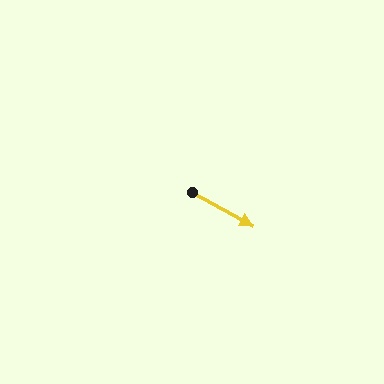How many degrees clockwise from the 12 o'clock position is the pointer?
Approximately 119 degrees.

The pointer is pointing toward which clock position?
Roughly 4 o'clock.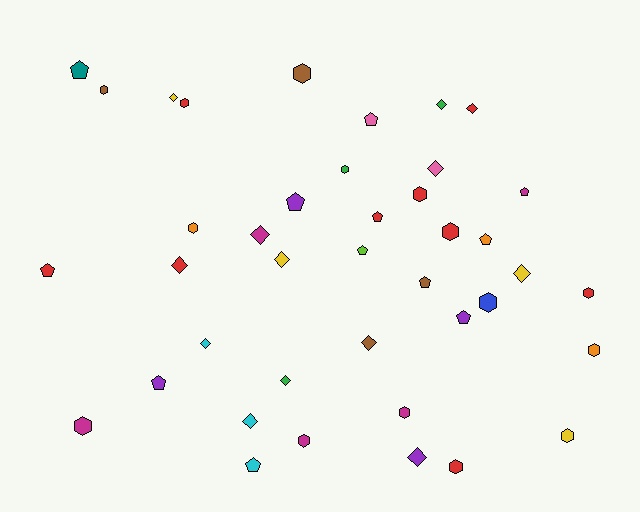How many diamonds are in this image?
There are 13 diamonds.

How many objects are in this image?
There are 40 objects.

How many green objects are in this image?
There are 3 green objects.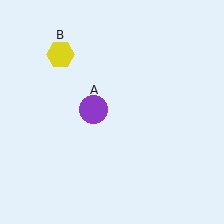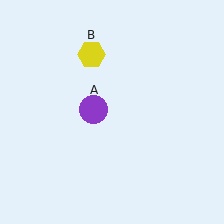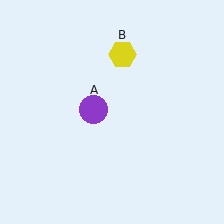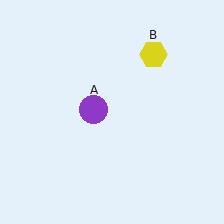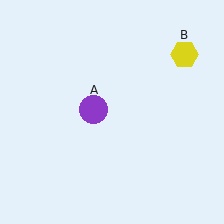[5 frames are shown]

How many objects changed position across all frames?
1 object changed position: yellow hexagon (object B).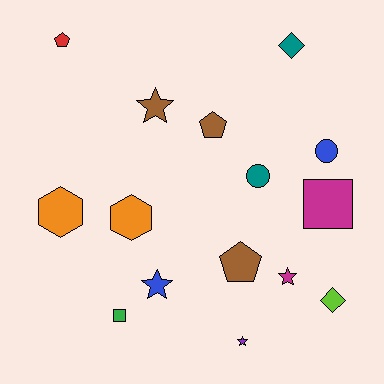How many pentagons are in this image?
There are 3 pentagons.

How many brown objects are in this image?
There are 3 brown objects.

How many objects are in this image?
There are 15 objects.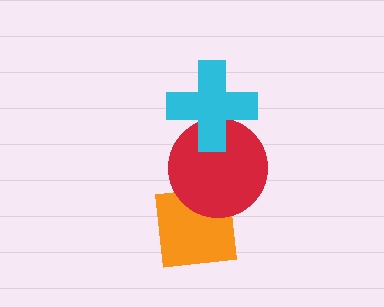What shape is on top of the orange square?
The red circle is on top of the orange square.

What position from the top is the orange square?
The orange square is 3rd from the top.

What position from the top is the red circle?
The red circle is 2nd from the top.